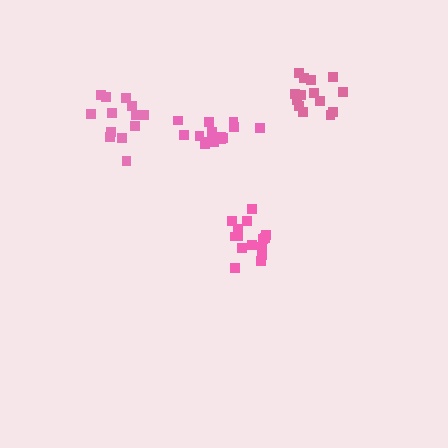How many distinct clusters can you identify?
There are 4 distinct clusters.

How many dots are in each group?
Group 1: 15 dots, Group 2: 14 dots, Group 3: 14 dots, Group 4: 13 dots (56 total).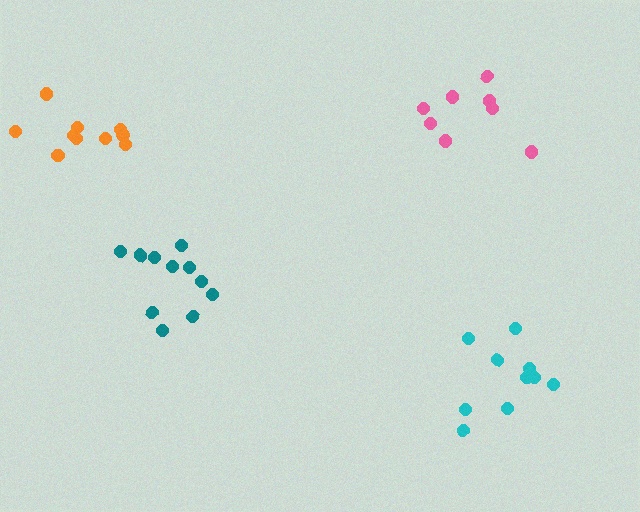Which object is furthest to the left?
The orange cluster is leftmost.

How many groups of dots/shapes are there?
There are 4 groups.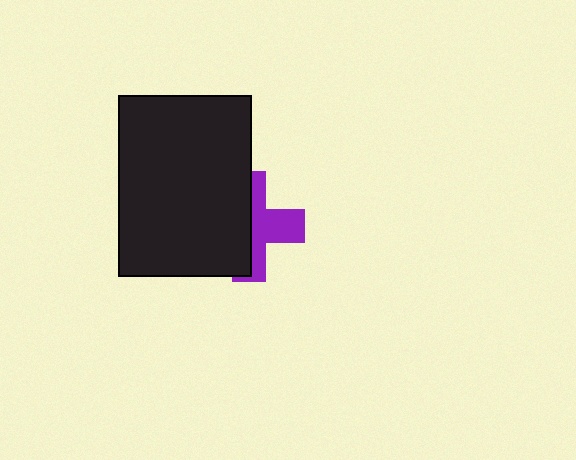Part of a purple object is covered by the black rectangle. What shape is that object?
It is a cross.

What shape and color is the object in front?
The object in front is a black rectangle.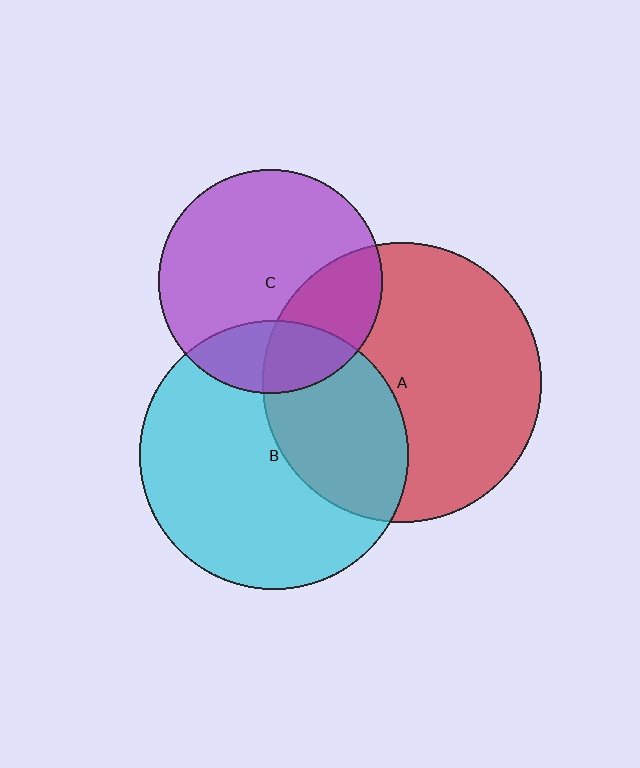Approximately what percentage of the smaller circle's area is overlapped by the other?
Approximately 35%.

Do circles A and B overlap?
Yes.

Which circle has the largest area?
Circle A (red).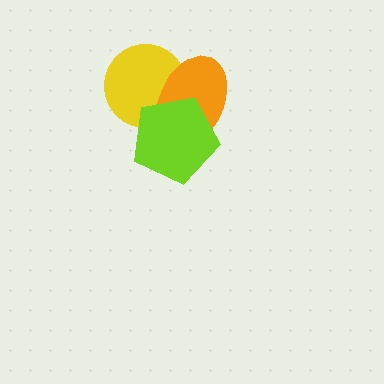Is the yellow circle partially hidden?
Yes, it is partially covered by another shape.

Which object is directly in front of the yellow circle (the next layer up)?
The orange ellipse is directly in front of the yellow circle.